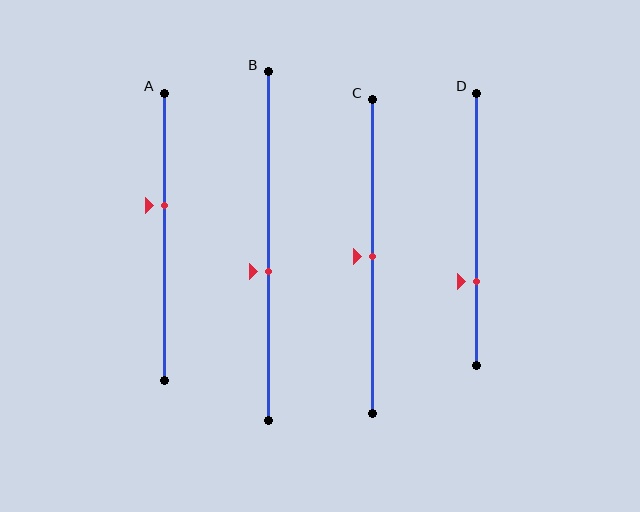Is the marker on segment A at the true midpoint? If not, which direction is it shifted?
No, the marker on segment A is shifted upward by about 11% of the segment length.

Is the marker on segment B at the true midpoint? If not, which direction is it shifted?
No, the marker on segment B is shifted downward by about 7% of the segment length.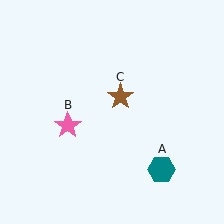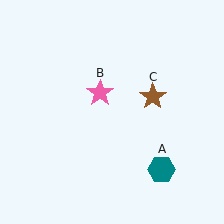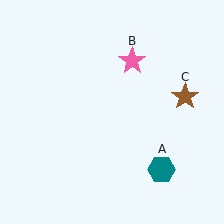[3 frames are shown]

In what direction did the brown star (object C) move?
The brown star (object C) moved right.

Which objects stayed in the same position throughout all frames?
Teal hexagon (object A) remained stationary.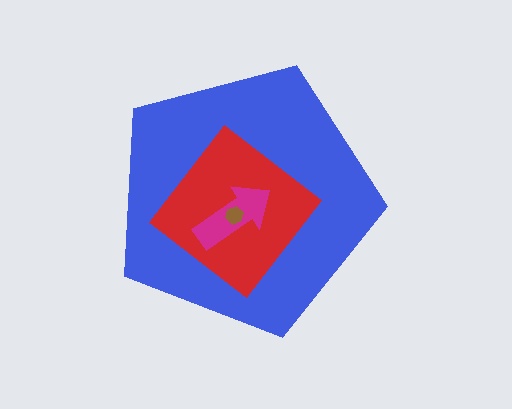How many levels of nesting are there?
4.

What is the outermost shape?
The blue pentagon.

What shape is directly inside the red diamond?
The magenta arrow.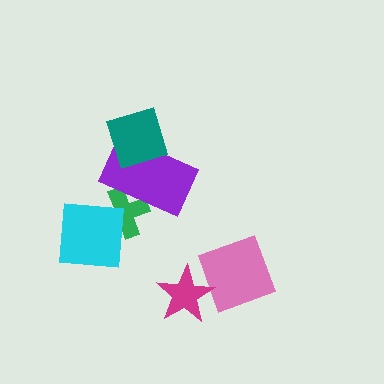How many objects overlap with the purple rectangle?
2 objects overlap with the purple rectangle.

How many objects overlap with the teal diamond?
1 object overlaps with the teal diamond.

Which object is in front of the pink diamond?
The magenta star is in front of the pink diamond.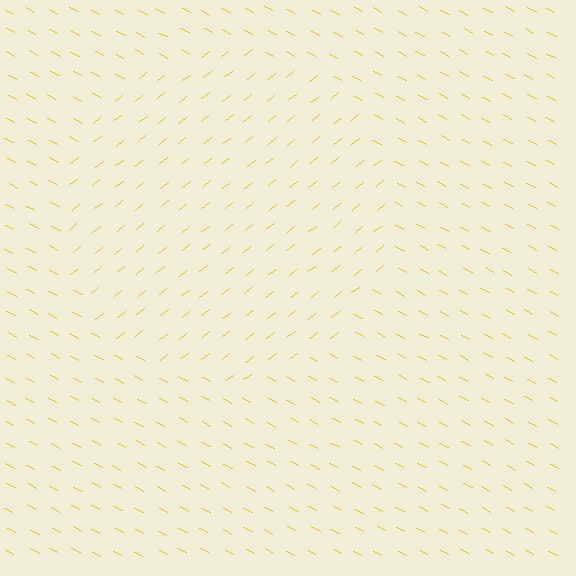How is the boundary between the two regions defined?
The boundary is defined purely by a change in line orientation (approximately 65 degrees difference). All lines are the same color and thickness.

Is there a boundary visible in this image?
Yes, there is a texture boundary formed by a change in line orientation.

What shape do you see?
I see a circle.